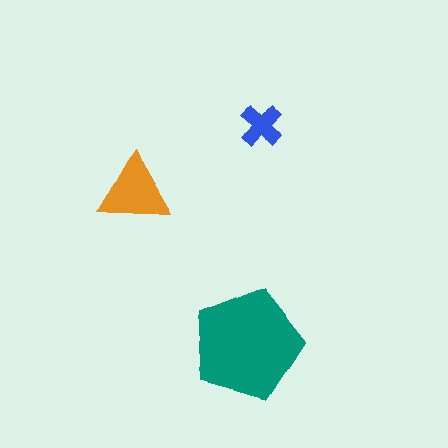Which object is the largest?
The teal pentagon.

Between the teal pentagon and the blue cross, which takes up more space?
The teal pentagon.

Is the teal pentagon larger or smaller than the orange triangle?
Larger.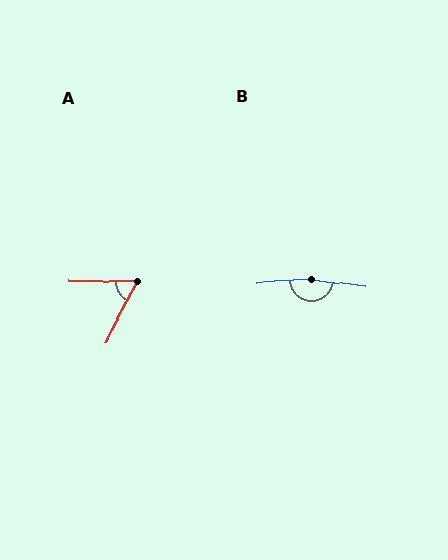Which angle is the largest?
B, at approximately 168 degrees.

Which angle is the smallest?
A, at approximately 62 degrees.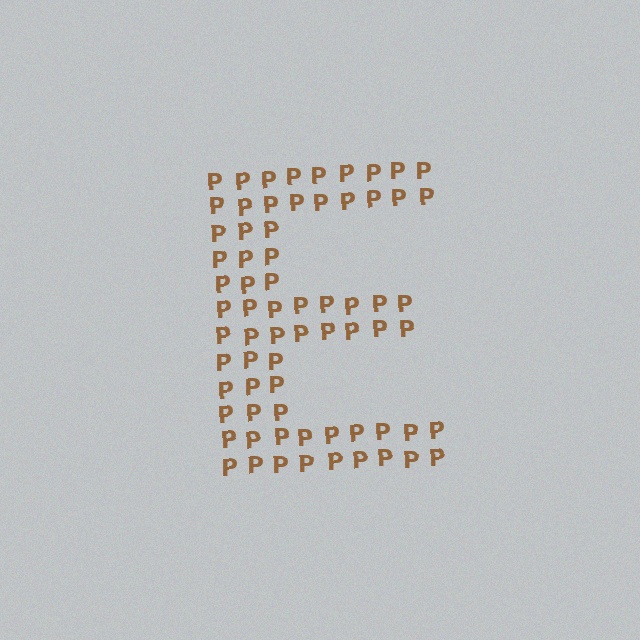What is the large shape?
The large shape is the letter E.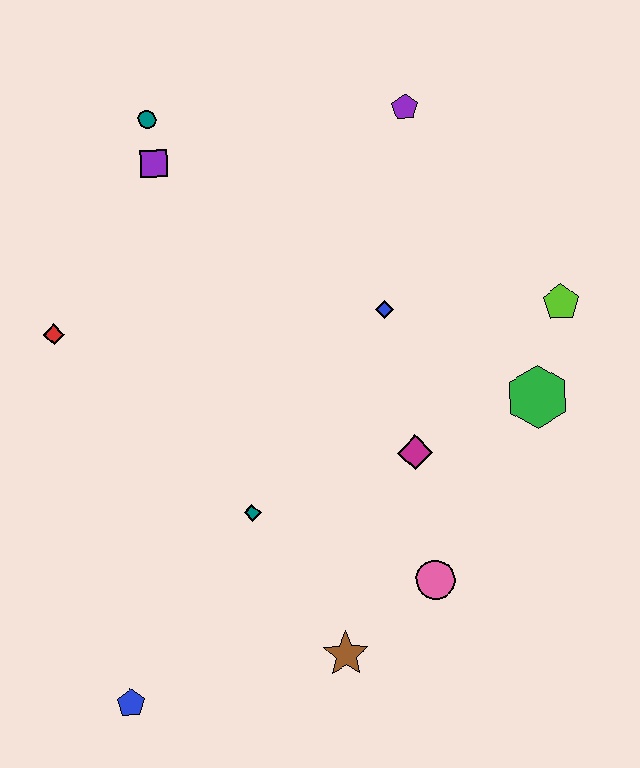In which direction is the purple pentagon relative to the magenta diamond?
The purple pentagon is above the magenta diamond.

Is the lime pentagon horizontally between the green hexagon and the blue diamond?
No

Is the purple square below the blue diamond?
No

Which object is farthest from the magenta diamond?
The teal circle is farthest from the magenta diamond.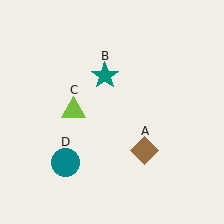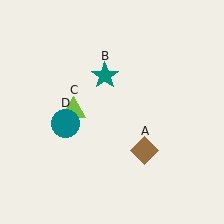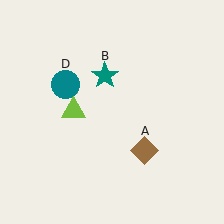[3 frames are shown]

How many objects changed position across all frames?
1 object changed position: teal circle (object D).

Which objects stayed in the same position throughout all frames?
Brown diamond (object A) and teal star (object B) and lime triangle (object C) remained stationary.